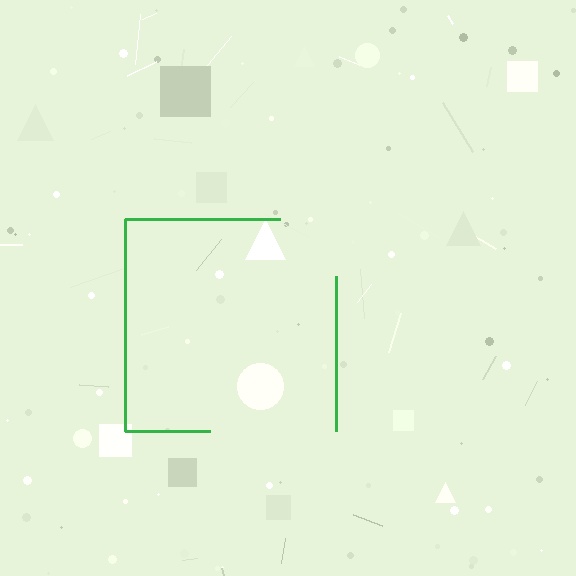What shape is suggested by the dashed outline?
The dashed outline suggests a square.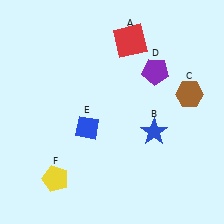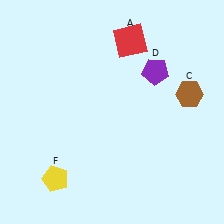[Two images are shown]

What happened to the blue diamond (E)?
The blue diamond (E) was removed in Image 2. It was in the bottom-left area of Image 1.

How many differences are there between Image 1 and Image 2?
There are 2 differences between the two images.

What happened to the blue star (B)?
The blue star (B) was removed in Image 2. It was in the bottom-right area of Image 1.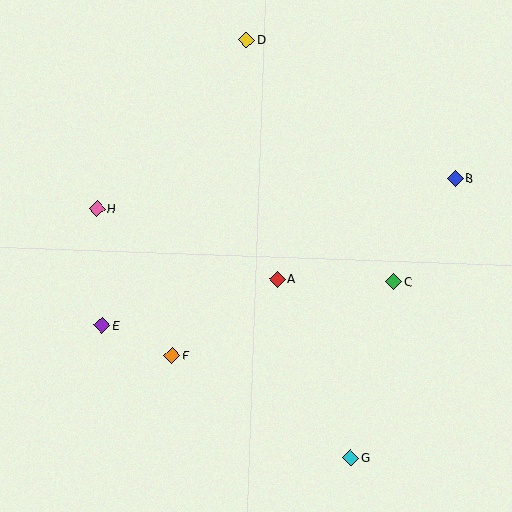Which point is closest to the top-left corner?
Point H is closest to the top-left corner.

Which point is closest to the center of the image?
Point A at (277, 279) is closest to the center.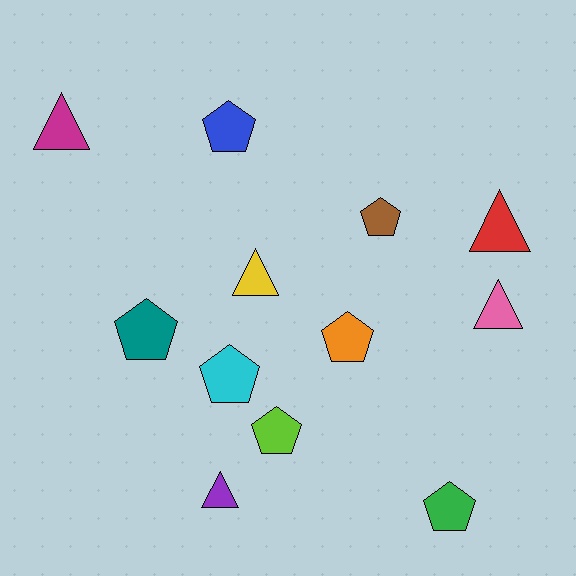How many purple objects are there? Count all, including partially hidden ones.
There is 1 purple object.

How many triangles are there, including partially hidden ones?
There are 5 triangles.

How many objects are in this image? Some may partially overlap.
There are 12 objects.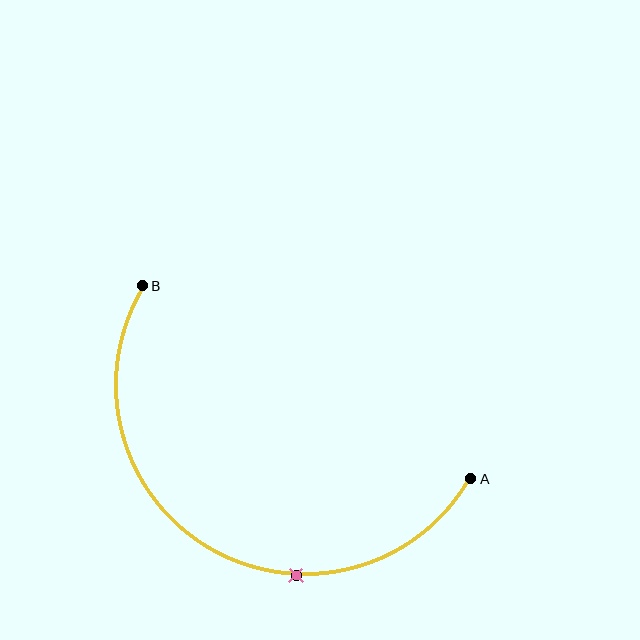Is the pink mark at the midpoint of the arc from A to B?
No. The pink mark lies on the arc but is closer to endpoint A. The arc midpoint would be at the point on the curve equidistant along the arc from both A and B.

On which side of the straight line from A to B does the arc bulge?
The arc bulges below the straight line connecting A and B.